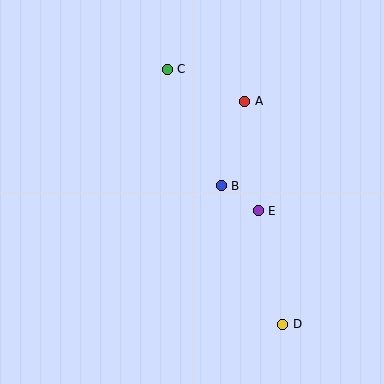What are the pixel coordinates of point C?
Point C is at (167, 69).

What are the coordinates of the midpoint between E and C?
The midpoint between E and C is at (213, 140).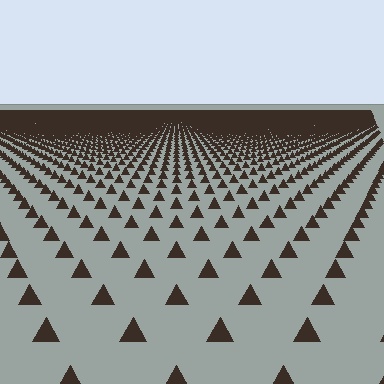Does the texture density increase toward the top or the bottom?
Density increases toward the top.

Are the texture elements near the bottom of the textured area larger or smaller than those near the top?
Larger. Near the bottom, elements are closer to the viewer and appear at a bigger on-screen size.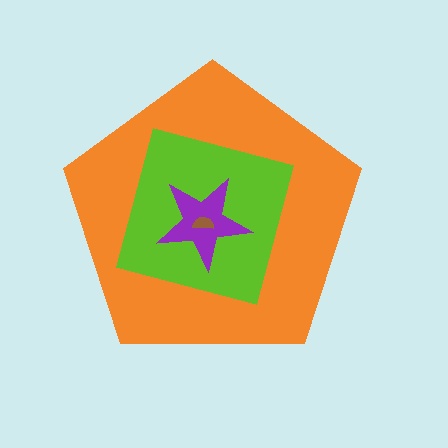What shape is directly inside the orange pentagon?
The lime square.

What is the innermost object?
The brown semicircle.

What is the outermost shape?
The orange pentagon.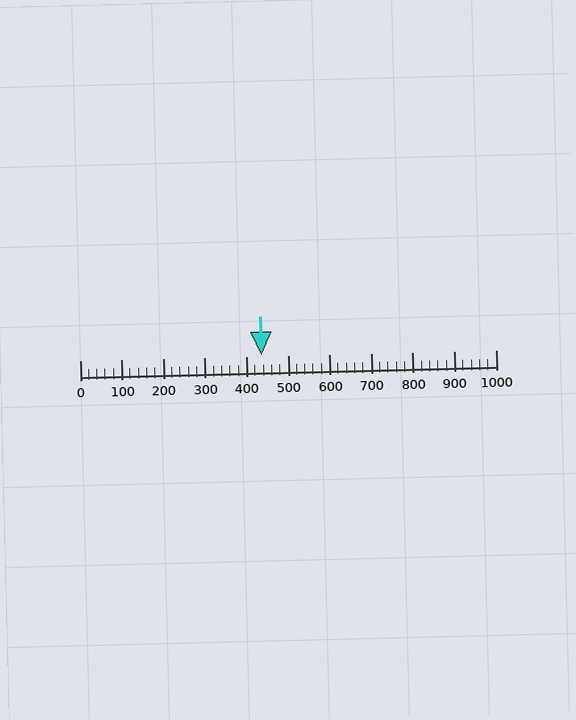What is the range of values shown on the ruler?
The ruler shows values from 0 to 1000.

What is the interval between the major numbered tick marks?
The major tick marks are spaced 100 units apart.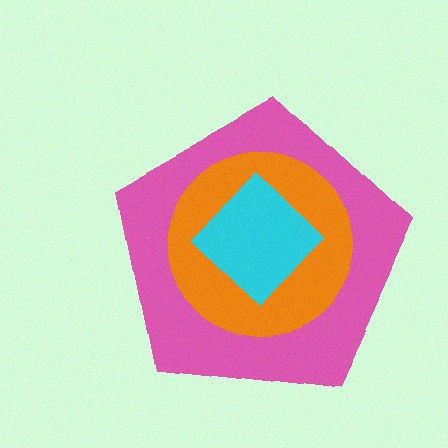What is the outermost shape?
The pink pentagon.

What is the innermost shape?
The cyan diamond.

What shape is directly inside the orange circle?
The cyan diamond.